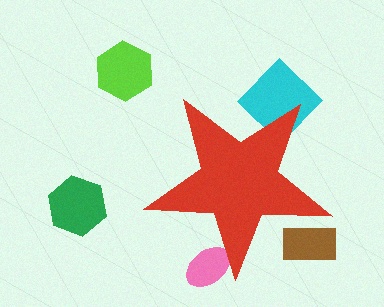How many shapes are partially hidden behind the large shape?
3 shapes are partially hidden.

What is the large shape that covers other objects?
A red star.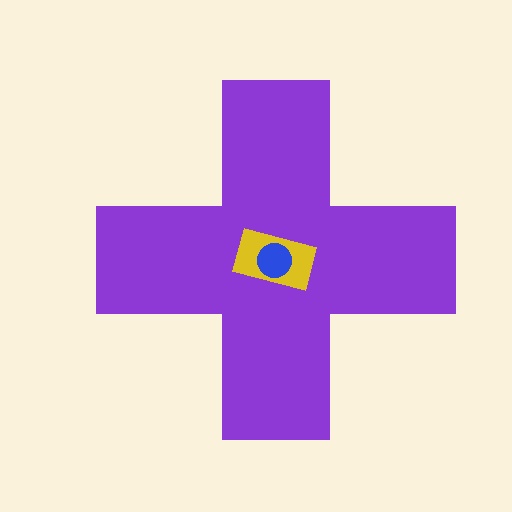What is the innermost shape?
The blue circle.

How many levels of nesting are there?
3.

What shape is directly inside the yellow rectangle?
The blue circle.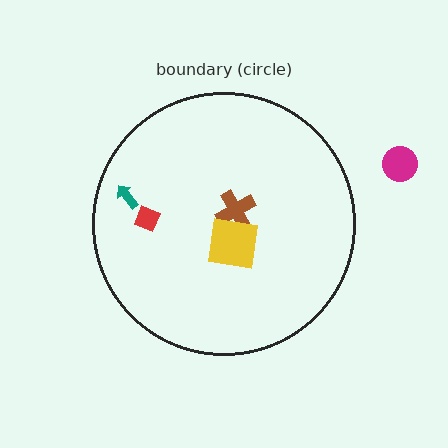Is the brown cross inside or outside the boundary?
Inside.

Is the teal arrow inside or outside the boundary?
Inside.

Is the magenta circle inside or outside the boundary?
Outside.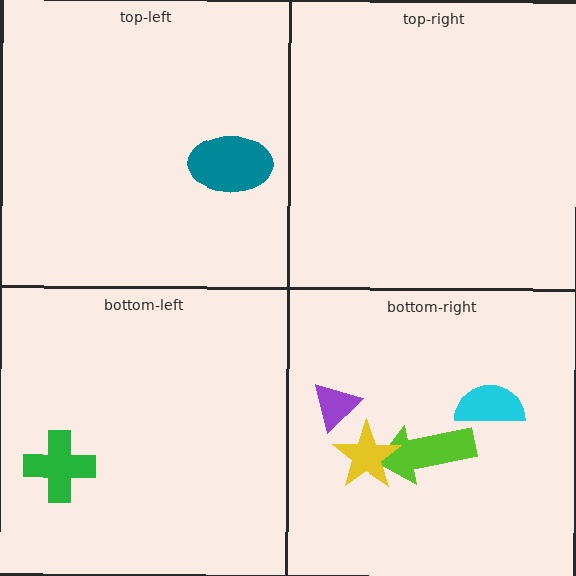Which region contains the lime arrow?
The bottom-right region.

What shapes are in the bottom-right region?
The purple triangle, the cyan semicircle, the lime arrow, the yellow star.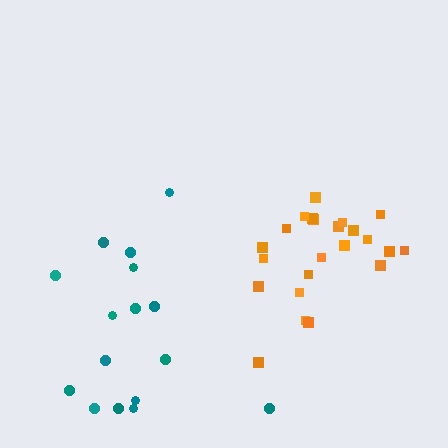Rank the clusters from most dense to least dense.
orange, teal.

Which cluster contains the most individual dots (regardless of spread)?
Orange (23).